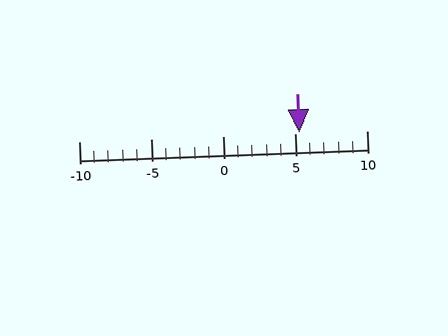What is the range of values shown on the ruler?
The ruler shows values from -10 to 10.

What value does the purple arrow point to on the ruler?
The purple arrow points to approximately 5.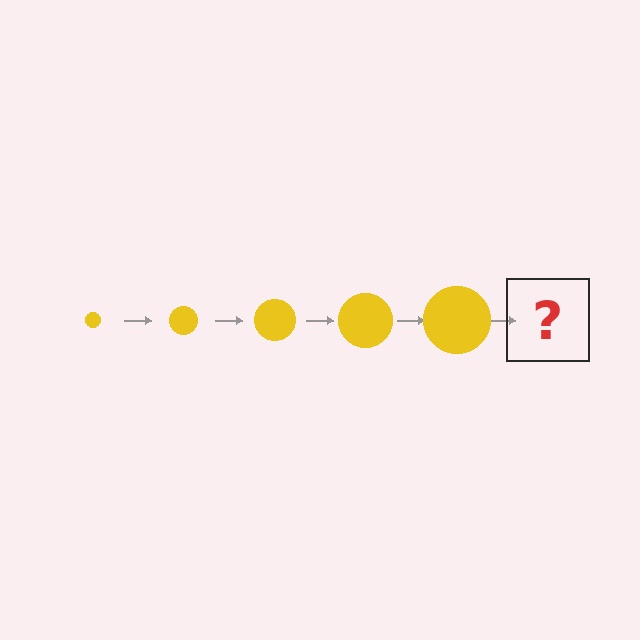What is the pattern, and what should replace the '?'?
The pattern is that the circle gets progressively larger each step. The '?' should be a yellow circle, larger than the previous one.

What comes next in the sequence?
The next element should be a yellow circle, larger than the previous one.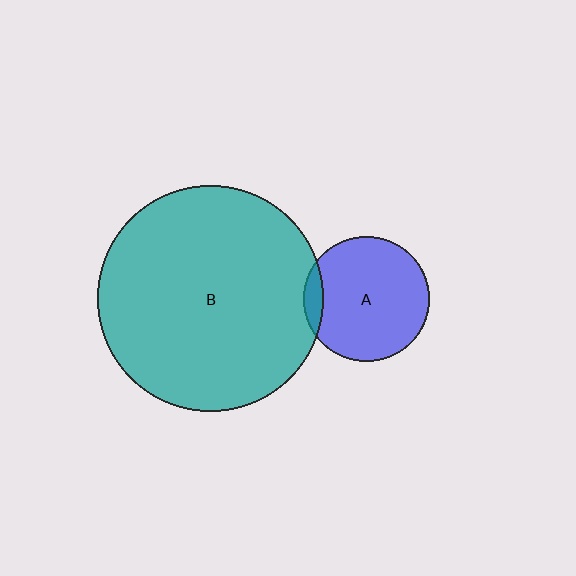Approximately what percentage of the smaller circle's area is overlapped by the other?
Approximately 10%.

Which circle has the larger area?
Circle B (teal).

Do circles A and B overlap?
Yes.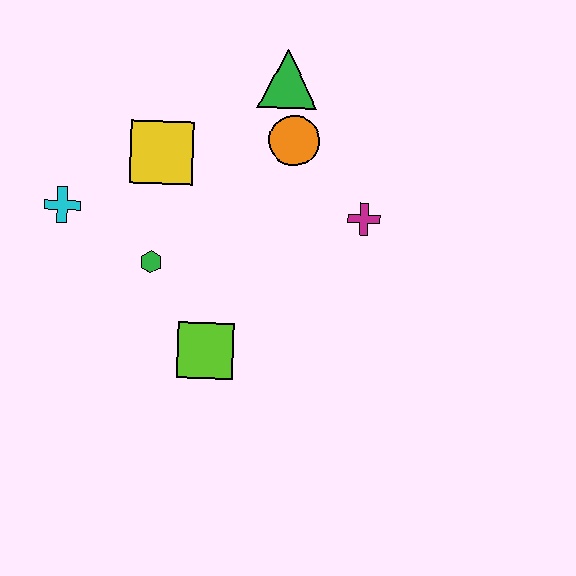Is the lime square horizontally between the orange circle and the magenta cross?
No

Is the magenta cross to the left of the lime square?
No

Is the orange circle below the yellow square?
No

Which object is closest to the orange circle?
The green triangle is closest to the orange circle.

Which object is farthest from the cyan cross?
The magenta cross is farthest from the cyan cross.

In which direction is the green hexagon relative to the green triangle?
The green hexagon is below the green triangle.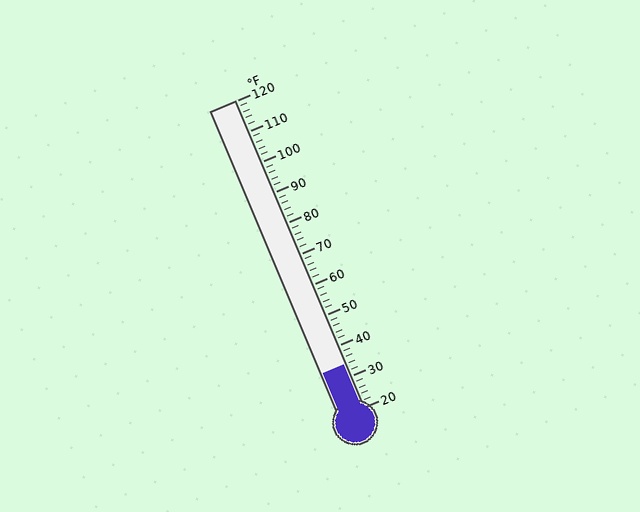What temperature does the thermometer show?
The thermometer shows approximately 34°F.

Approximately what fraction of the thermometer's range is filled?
The thermometer is filled to approximately 15% of its range.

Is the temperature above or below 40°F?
The temperature is below 40°F.